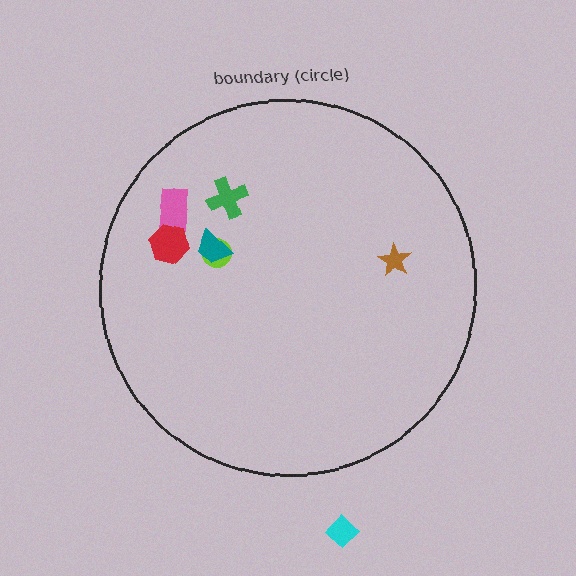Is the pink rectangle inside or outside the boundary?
Inside.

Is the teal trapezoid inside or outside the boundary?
Inside.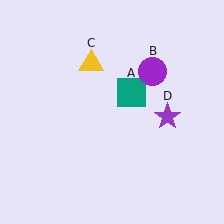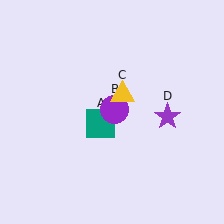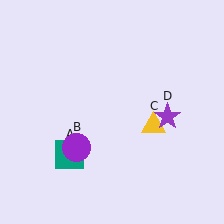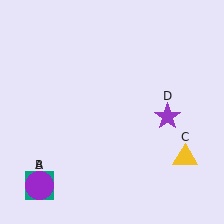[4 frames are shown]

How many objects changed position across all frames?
3 objects changed position: teal square (object A), purple circle (object B), yellow triangle (object C).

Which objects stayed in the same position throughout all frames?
Purple star (object D) remained stationary.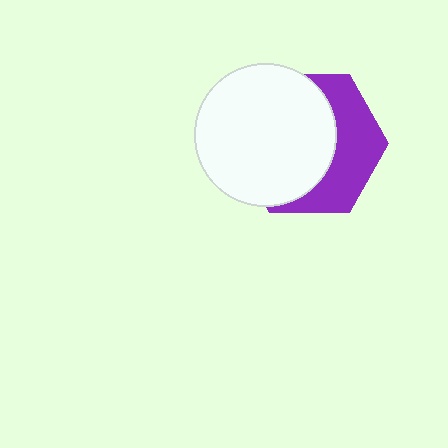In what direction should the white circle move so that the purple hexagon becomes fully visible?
The white circle should move left. That is the shortest direction to clear the overlap and leave the purple hexagon fully visible.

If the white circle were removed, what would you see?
You would see the complete purple hexagon.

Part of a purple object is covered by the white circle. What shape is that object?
It is a hexagon.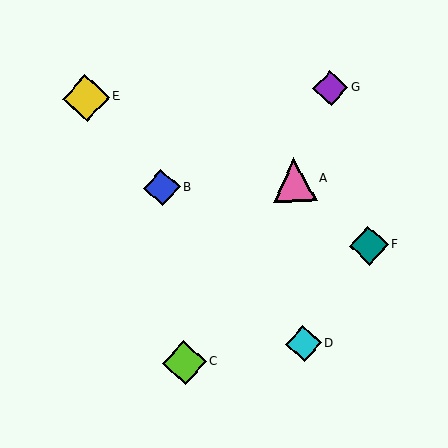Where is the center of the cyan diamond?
The center of the cyan diamond is at (303, 344).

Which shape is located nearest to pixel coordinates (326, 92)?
The purple diamond (labeled G) at (330, 88) is nearest to that location.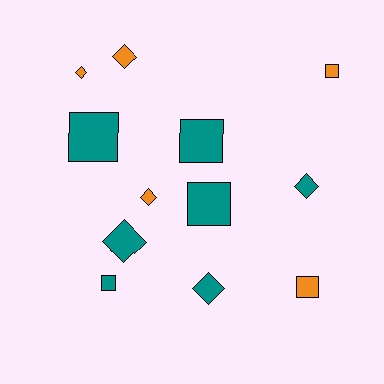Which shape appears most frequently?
Diamond, with 6 objects.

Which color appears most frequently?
Teal, with 7 objects.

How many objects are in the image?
There are 12 objects.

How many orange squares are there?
There are 2 orange squares.